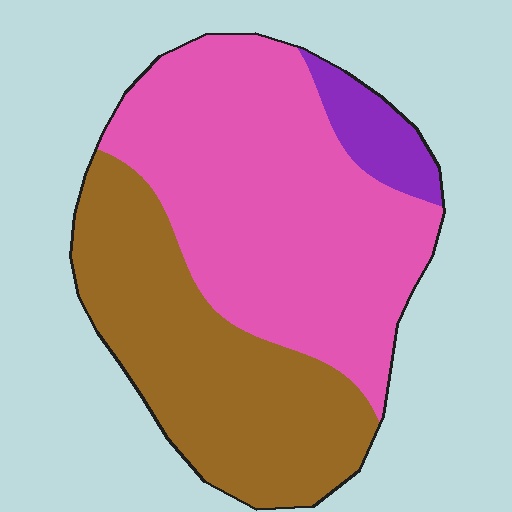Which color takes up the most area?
Pink, at roughly 55%.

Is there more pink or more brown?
Pink.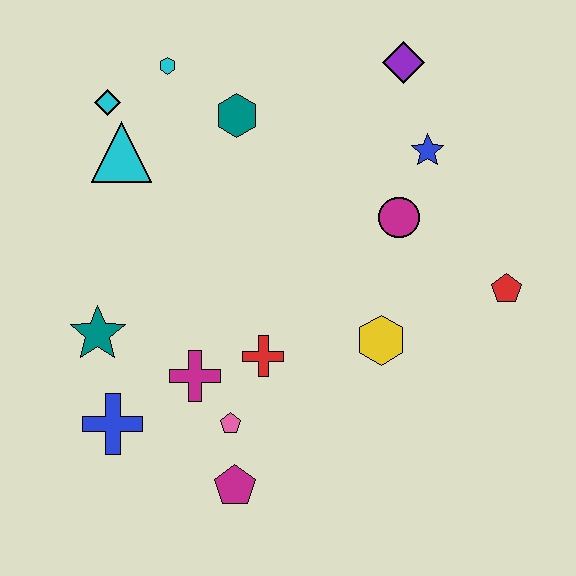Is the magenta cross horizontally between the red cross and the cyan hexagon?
Yes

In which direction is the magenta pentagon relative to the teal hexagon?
The magenta pentagon is below the teal hexagon.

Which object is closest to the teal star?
The blue cross is closest to the teal star.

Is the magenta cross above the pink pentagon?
Yes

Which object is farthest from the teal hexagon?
The magenta pentagon is farthest from the teal hexagon.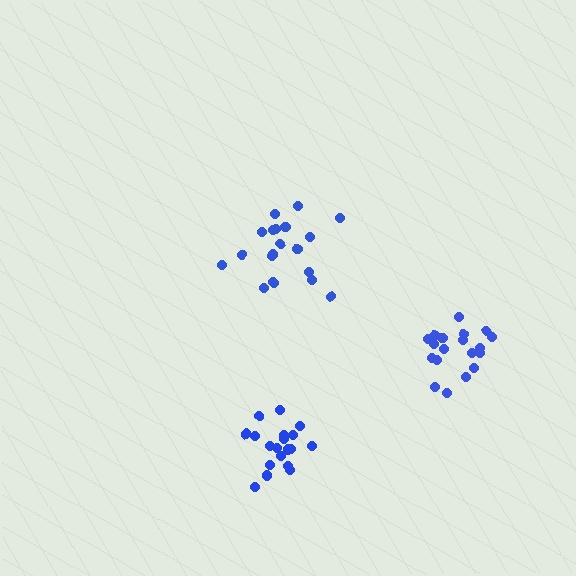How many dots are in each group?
Group 1: 19 dots, Group 2: 20 dots, Group 3: 19 dots (58 total).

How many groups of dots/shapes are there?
There are 3 groups.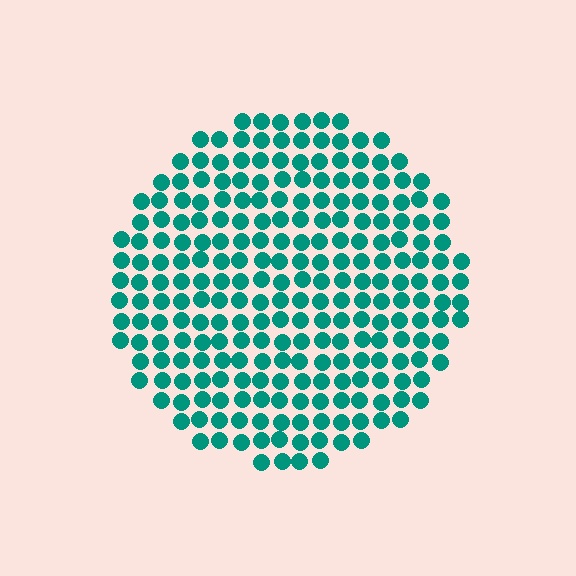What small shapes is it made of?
It is made of small circles.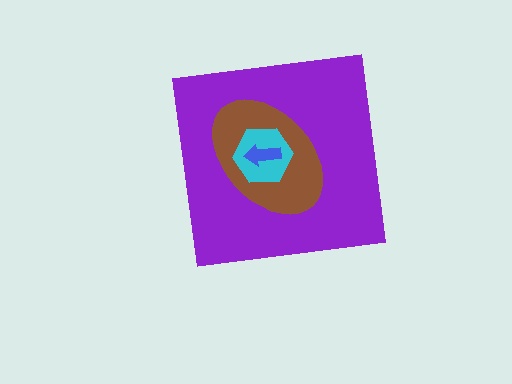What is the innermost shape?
The blue arrow.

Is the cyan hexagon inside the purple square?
Yes.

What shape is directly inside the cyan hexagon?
The blue arrow.